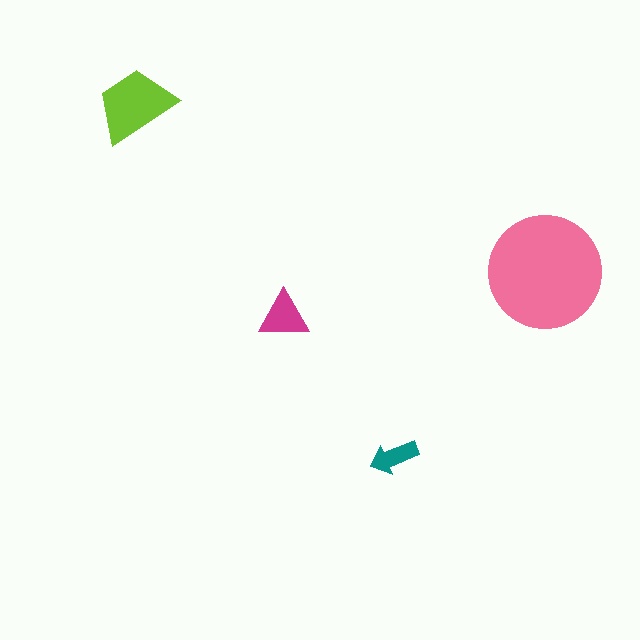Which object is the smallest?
The teal arrow.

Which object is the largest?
The pink circle.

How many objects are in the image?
There are 4 objects in the image.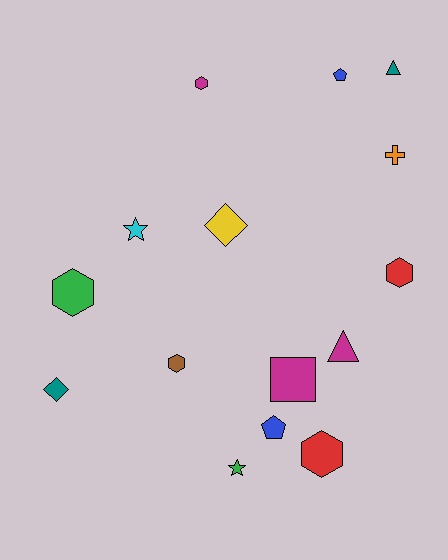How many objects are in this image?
There are 15 objects.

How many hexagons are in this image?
There are 5 hexagons.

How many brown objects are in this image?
There is 1 brown object.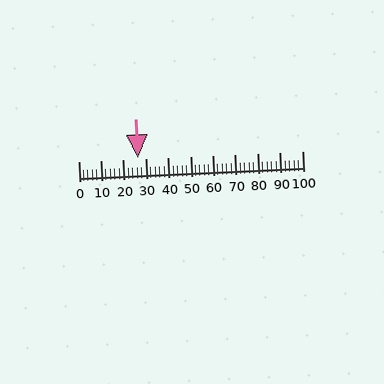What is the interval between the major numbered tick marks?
The major tick marks are spaced 10 units apart.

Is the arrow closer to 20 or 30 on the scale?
The arrow is closer to 30.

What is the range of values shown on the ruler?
The ruler shows values from 0 to 100.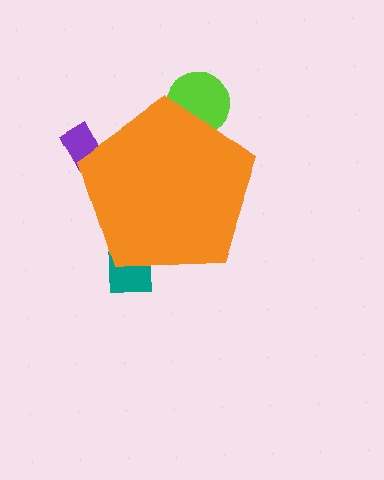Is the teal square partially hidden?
Yes, the teal square is partially hidden behind the orange pentagon.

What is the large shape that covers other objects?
An orange pentagon.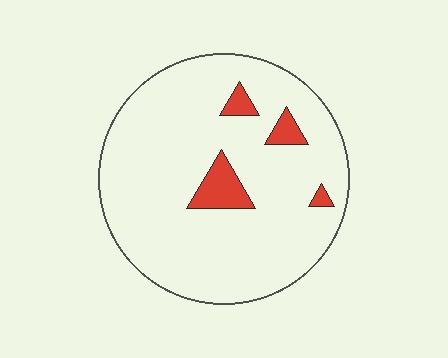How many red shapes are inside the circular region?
4.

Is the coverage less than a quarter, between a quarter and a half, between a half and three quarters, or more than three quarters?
Less than a quarter.